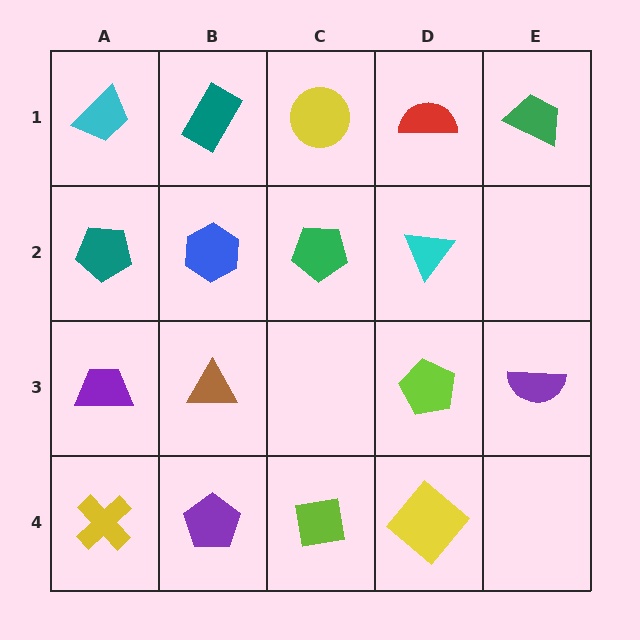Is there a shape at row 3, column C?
No, that cell is empty.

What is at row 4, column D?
A yellow diamond.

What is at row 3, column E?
A purple semicircle.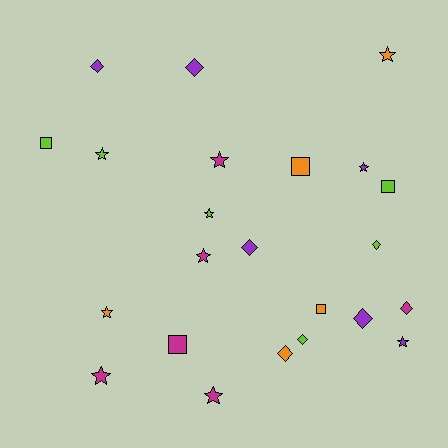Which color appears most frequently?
Lime, with 6 objects.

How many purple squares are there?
There are no purple squares.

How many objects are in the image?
There are 23 objects.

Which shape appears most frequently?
Star, with 10 objects.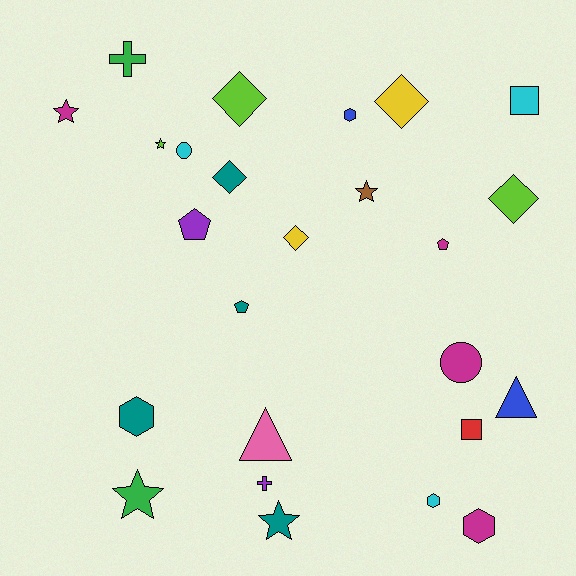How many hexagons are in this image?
There are 4 hexagons.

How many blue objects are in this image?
There are 2 blue objects.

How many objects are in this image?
There are 25 objects.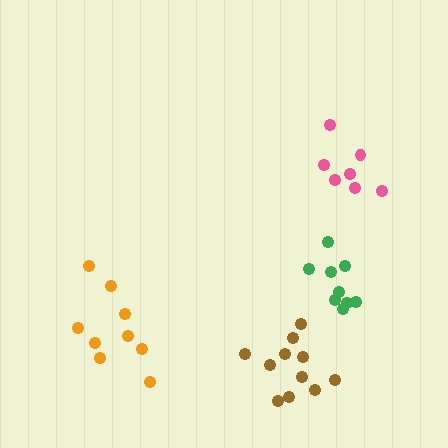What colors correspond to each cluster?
The clusters are colored: green, orange, pink, brown.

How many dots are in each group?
Group 1: 9 dots, Group 2: 9 dots, Group 3: 7 dots, Group 4: 11 dots (36 total).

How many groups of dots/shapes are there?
There are 4 groups.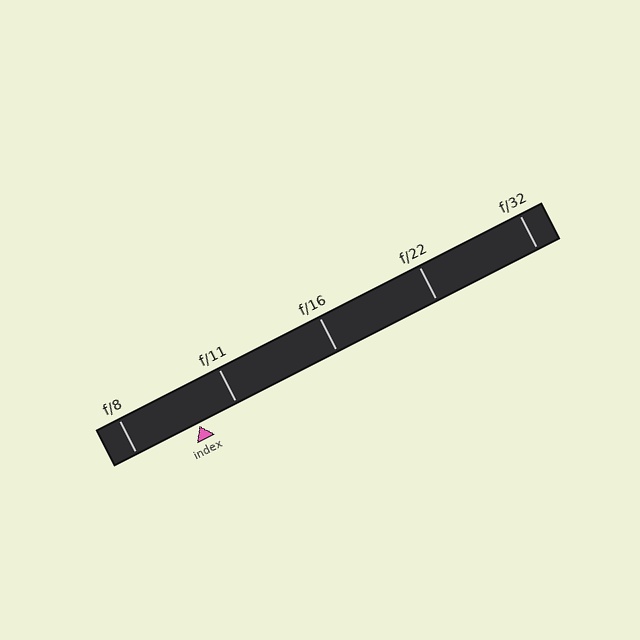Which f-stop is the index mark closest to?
The index mark is closest to f/11.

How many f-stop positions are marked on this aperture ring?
There are 5 f-stop positions marked.